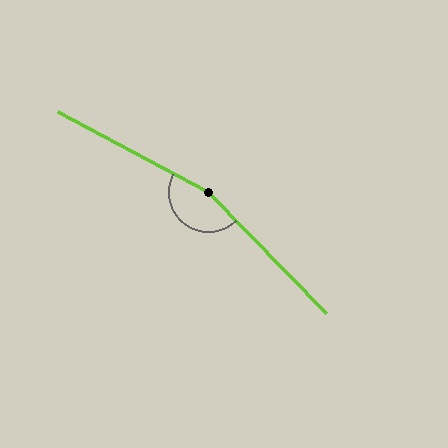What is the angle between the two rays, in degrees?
Approximately 162 degrees.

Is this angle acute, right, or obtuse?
It is obtuse.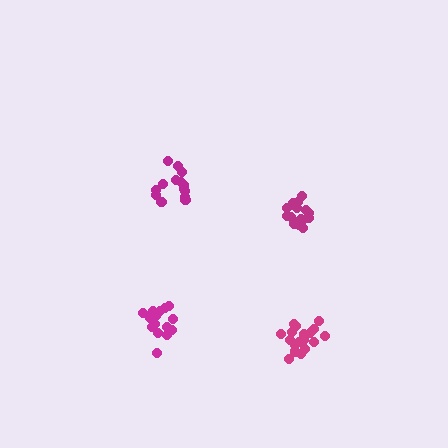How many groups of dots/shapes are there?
There are 4 groups.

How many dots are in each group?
Group 1: 14 dots, Group 2: 16 dots, Group 3: 18 dots, Group 4: 16 dots (64 total).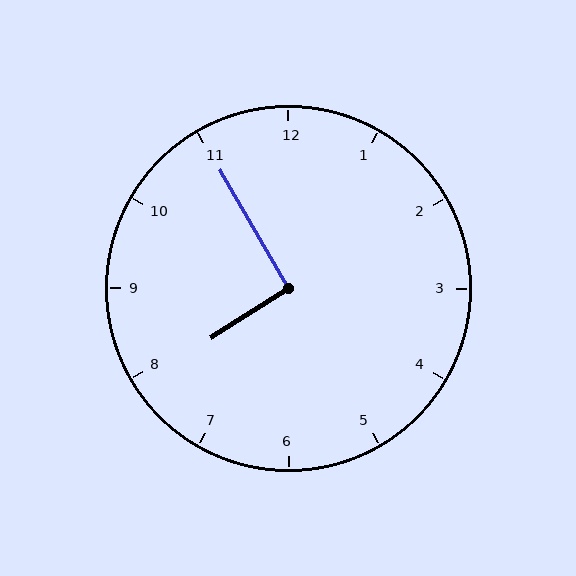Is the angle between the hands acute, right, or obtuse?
It is right.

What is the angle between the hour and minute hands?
Approximately 92 degrees.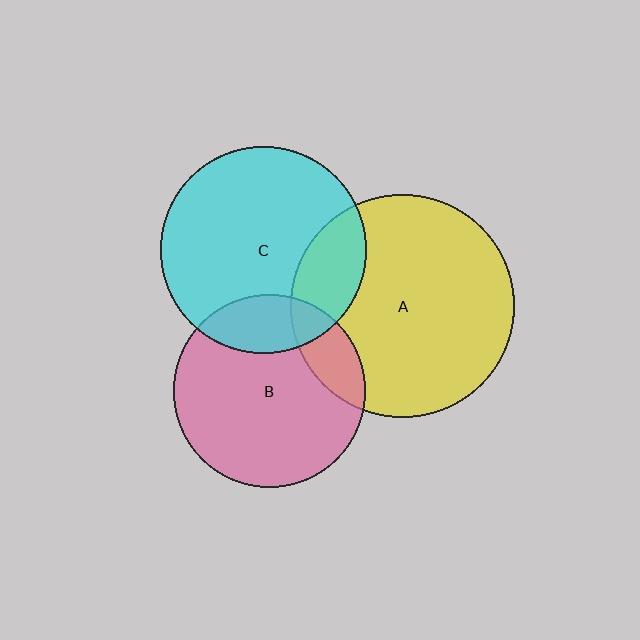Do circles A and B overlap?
Yes.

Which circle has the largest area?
Circle A (yellow).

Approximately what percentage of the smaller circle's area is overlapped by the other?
Approximately 15%.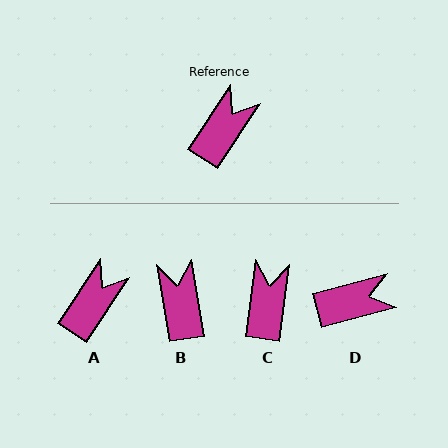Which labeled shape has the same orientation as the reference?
A.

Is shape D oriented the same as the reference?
No, it is off by about 42 degrees.